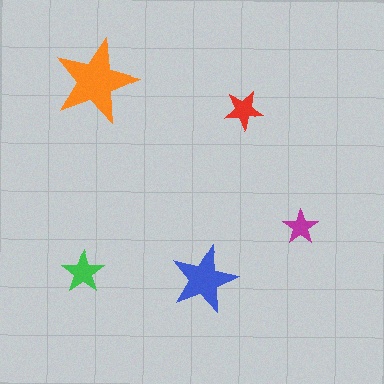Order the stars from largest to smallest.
the orange one, the blue one, the green one, the red one, the magenta one.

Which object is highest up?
The orange star is topmost.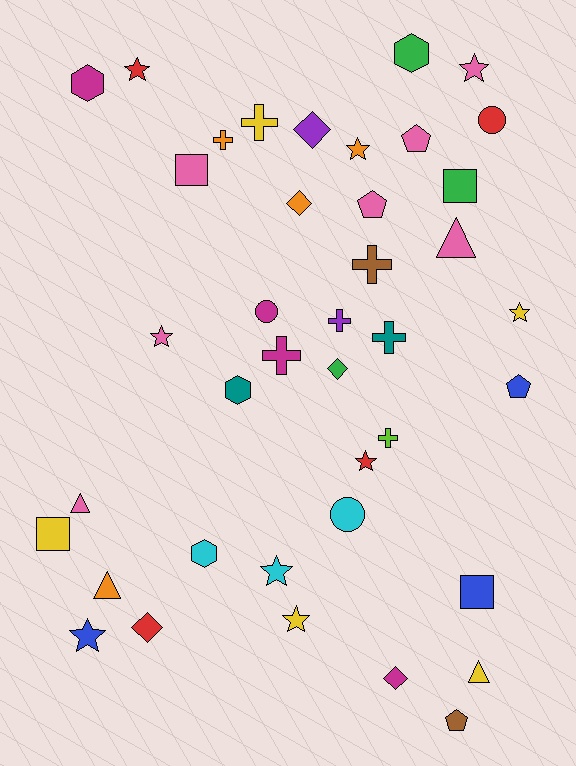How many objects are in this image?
There are 40 objects.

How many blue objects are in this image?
There are 3 blue objects.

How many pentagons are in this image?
There are 4 pentagons.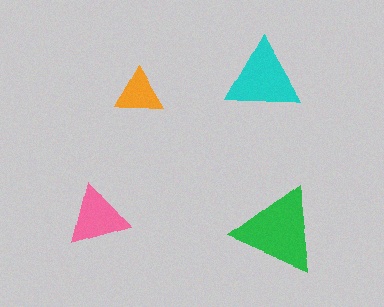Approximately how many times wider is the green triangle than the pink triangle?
About 1.5 times wider.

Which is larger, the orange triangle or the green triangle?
The green one.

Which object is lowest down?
The green triangle is bottommost.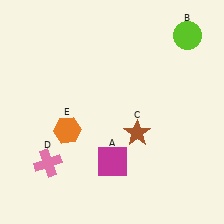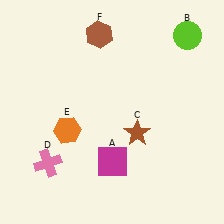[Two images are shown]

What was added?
A brown hexagon (F) was added in Image 2.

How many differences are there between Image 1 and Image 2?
There is 1 difference between the two images.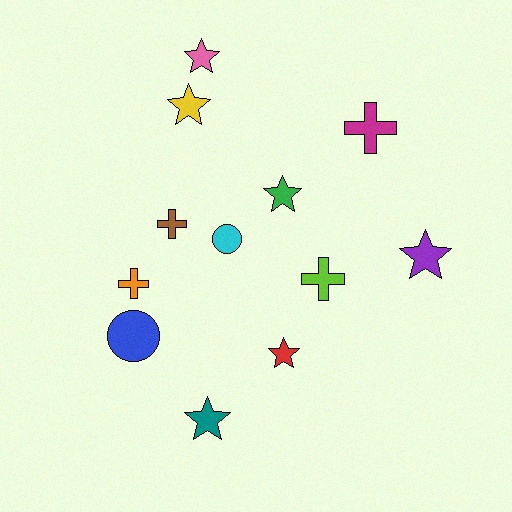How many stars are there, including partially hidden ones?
There are 6 stars.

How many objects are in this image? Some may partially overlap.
There are 12 objects.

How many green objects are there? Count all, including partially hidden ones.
There is 1 green object.